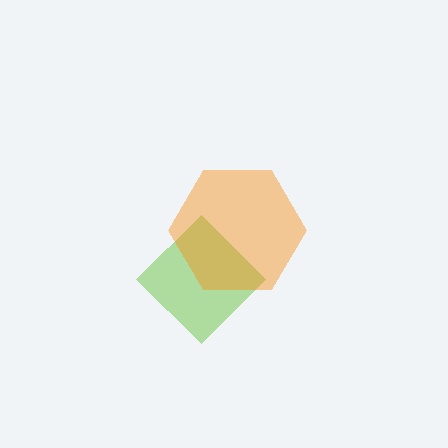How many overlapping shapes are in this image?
There are 2 overlapping shapes in the image.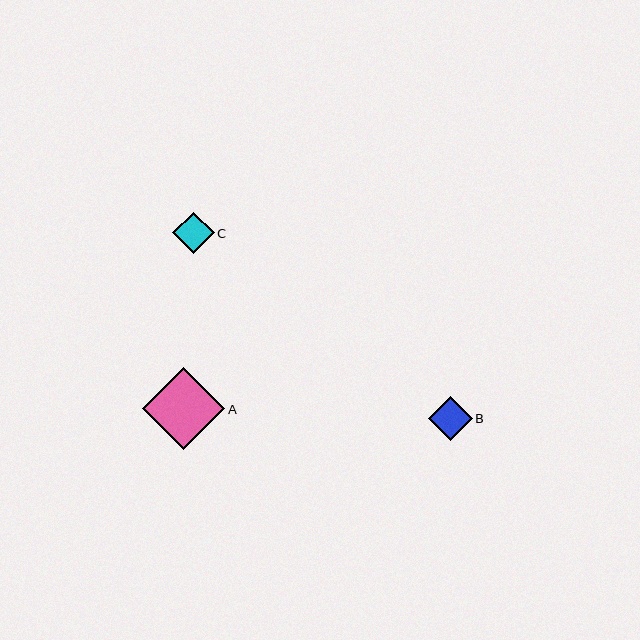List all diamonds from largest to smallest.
From largest to smallest: A, B, C.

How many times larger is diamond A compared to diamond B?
Diamond A is approximately 1.9 times the size of diamond B.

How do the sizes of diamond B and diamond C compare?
Diamond B and diamond C are approximately the same size.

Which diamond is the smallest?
Diamond C is the smallest with a size of approximately 42 pixels.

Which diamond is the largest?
Diamond A is the largest with a size of approximately 82 pixels.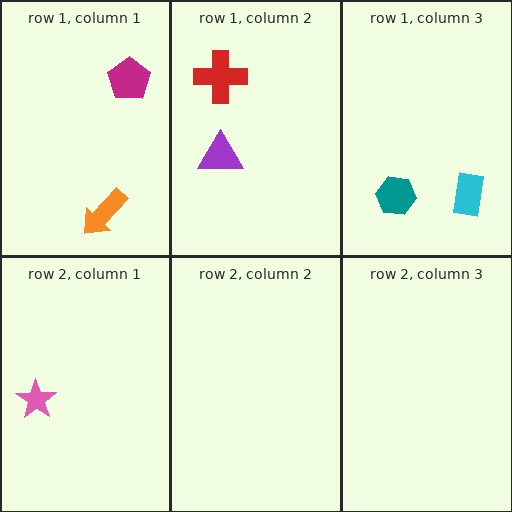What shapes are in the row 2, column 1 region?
The pink star.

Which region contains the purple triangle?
The row 1, column 2 region.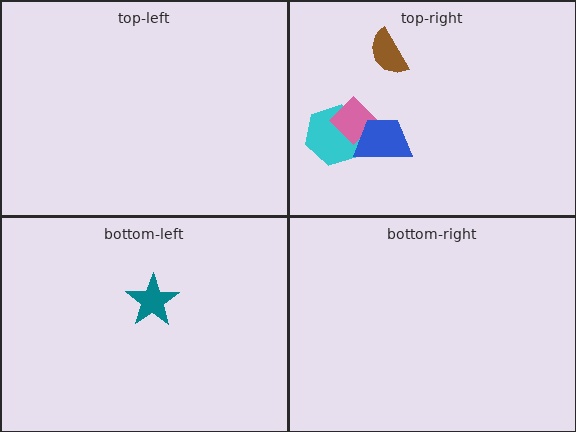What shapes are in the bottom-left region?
The teal star.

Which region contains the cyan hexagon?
The top-right region.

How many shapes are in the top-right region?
4.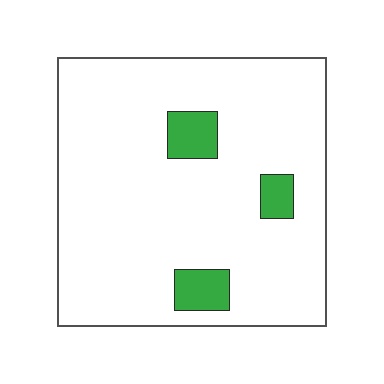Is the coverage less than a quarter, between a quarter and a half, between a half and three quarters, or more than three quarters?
Less than a quarter.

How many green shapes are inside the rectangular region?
3.